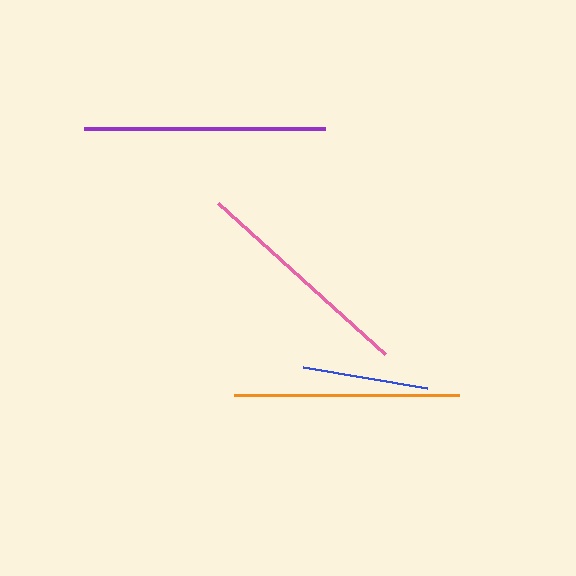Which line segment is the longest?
The purple line is the longest at approximately 241 pixels.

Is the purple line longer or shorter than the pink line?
The purple line is longer than the pink line.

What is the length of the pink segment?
The pink segment is approximately 225 pixels long.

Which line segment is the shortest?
The blue line is the shortest at approximately 125 pixels.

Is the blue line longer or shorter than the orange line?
The orange line is longer than the blue line.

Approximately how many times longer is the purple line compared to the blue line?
The purple line is approximately 1.9 times the length of the blue line.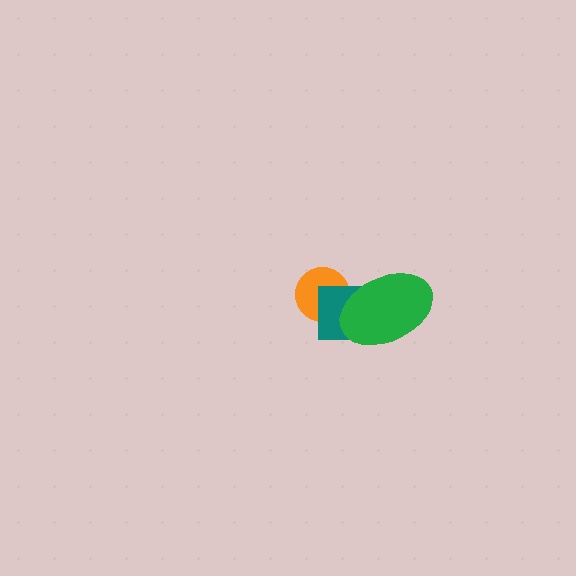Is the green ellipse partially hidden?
No, no other shape covers it.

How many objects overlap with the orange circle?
2 objects overlap with the orange circle.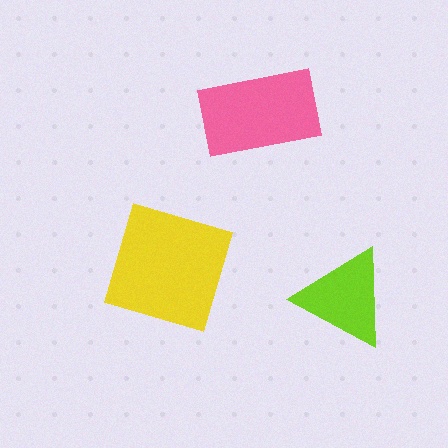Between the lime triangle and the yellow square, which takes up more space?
The yellow square.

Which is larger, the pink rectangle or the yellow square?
The yellow square.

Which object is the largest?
The yellow square.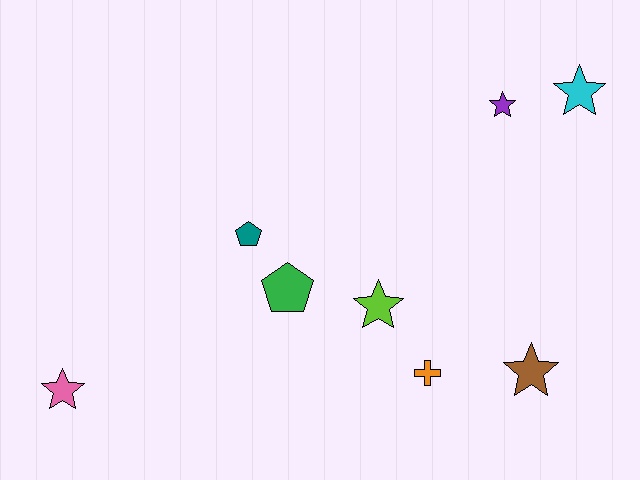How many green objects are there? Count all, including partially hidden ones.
There is 1 green object.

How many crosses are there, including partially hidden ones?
There is 1 cross.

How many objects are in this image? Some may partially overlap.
There are 8 objects.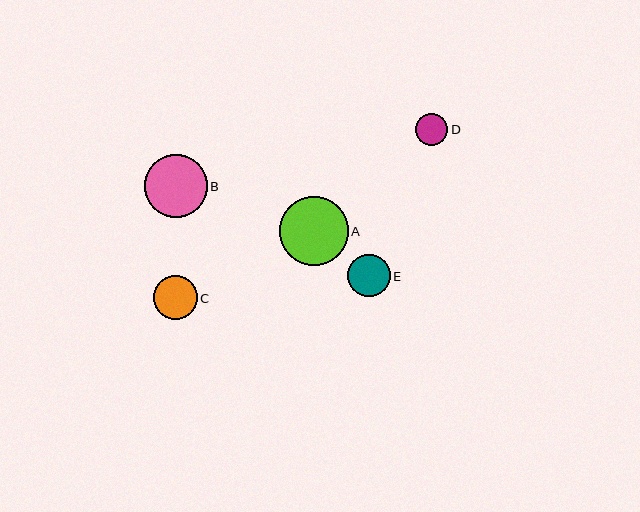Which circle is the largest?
Circle A is the largest with a size of approximately 69 pixels.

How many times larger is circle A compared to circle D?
Circle A is approximately 2.1 times the size of circle D.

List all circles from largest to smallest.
From largest to smallest: A, B, C, E, D.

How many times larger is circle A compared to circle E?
Circle A is approximately 1.6 times the size of circle E.